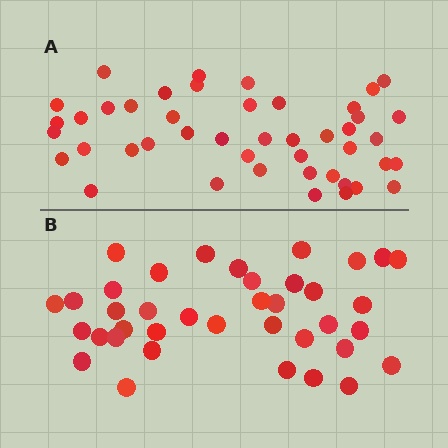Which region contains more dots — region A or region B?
Region A (the top region) has more dots.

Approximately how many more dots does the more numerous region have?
Region A has roughly 8 or so more dots than region B.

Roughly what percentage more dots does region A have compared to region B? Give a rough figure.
About 20% more.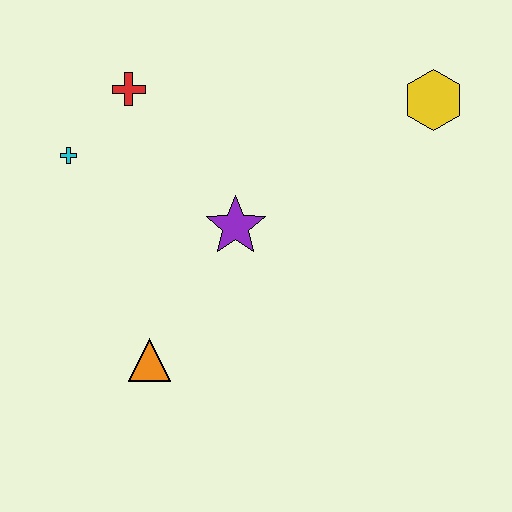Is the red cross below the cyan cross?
No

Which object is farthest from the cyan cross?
The yellow hexagon is farthest from the cyan cross.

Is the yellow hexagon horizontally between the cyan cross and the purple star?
No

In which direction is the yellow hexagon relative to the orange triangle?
The yellow hexagon is to the right of the orange triangle.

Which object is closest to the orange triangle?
The purple star is closest to the orange triangle.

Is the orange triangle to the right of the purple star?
No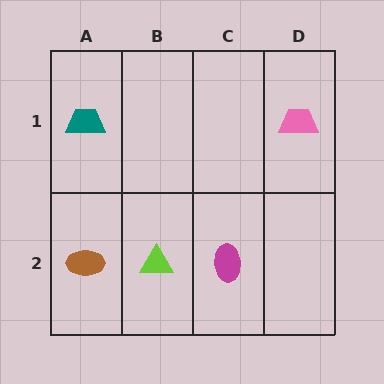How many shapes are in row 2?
3 shapes.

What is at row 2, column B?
A lime triangle.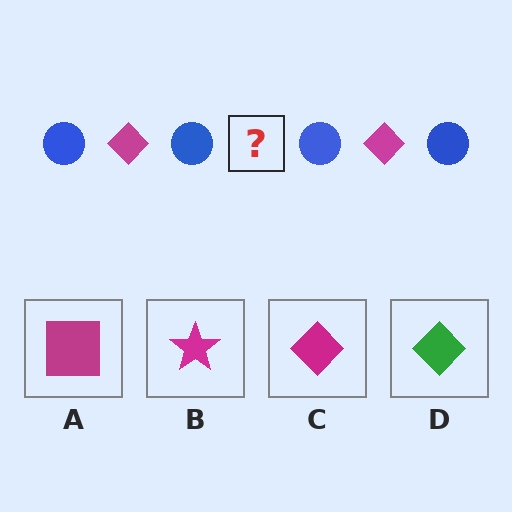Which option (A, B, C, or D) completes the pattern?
C.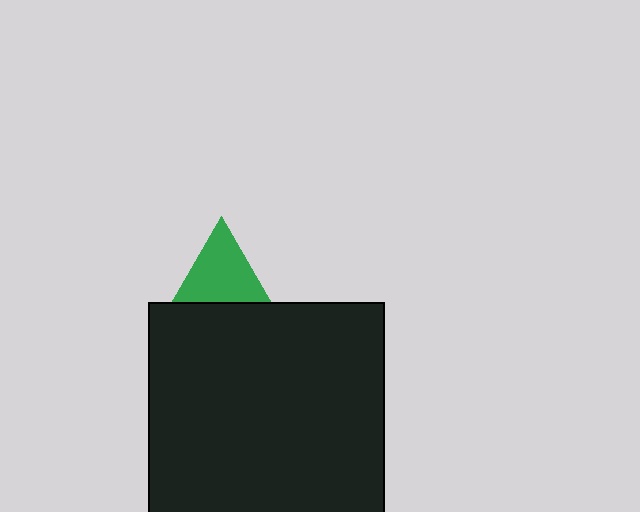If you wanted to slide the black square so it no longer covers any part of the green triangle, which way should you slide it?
Slide it down — that is the most direct way to separate the two shapes.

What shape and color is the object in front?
The object in front is a black square.